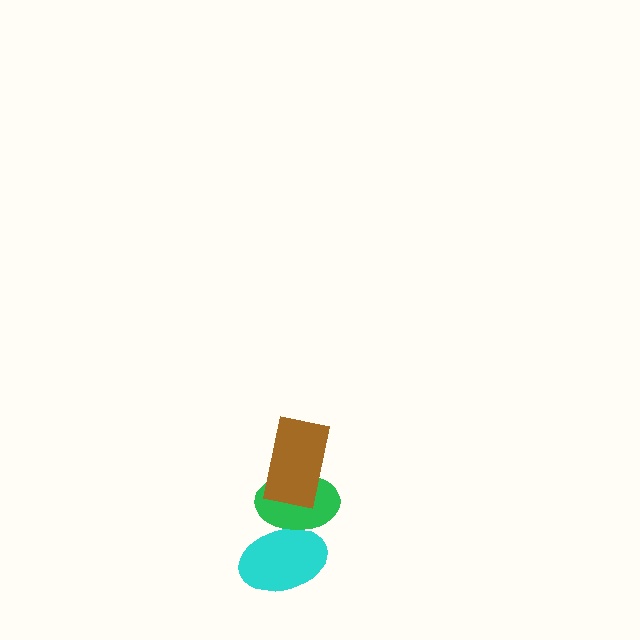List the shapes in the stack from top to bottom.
From top to bottom: the brown rectangle, the green ellipse, the cyan ellipse.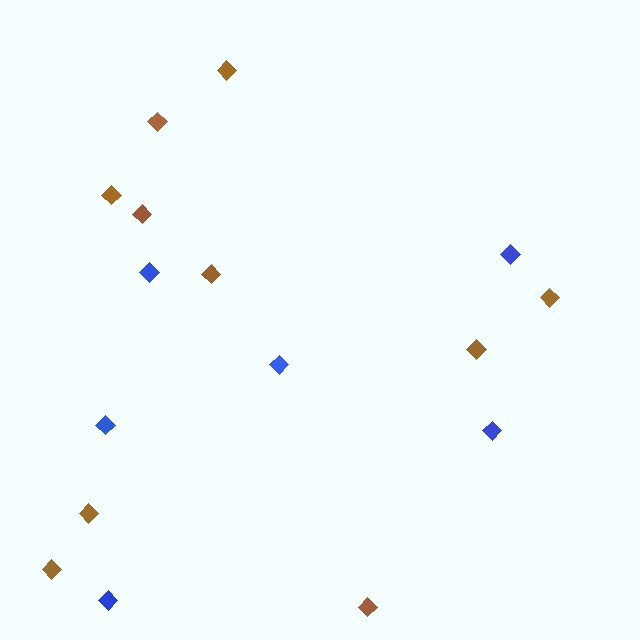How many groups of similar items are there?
There are 2 groups: one group of blue diamonds (6) and one group of brown diamonds (10).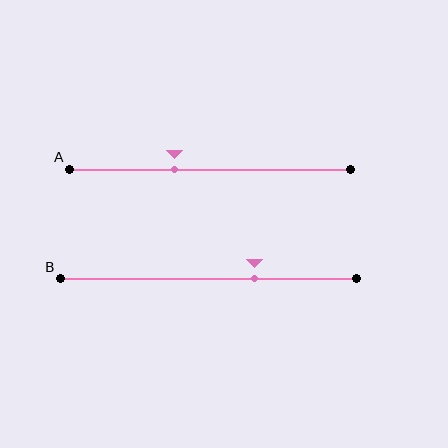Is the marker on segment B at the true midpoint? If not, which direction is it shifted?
No, the marker on segment B is shifted to the right by about 16% of the segment length.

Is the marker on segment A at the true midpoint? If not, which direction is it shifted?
No, the marker on segment A is shifted to the left by about 13% of the segment length.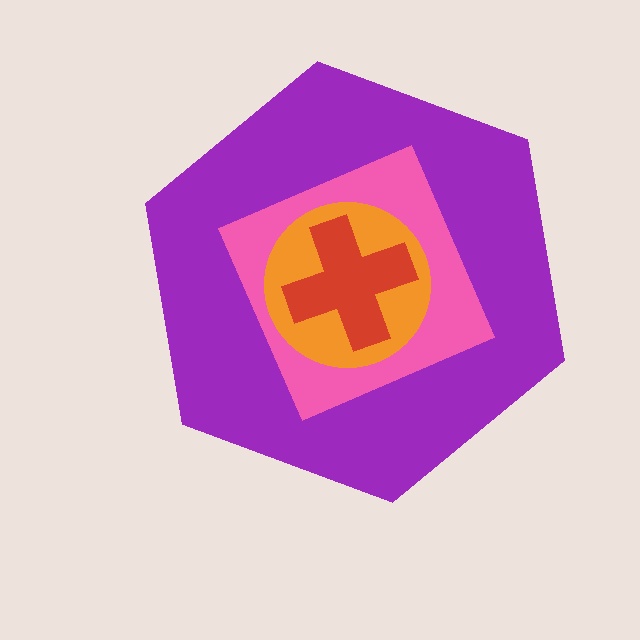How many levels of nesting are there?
4.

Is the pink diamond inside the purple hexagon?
Yes.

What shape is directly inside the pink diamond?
The orange circle.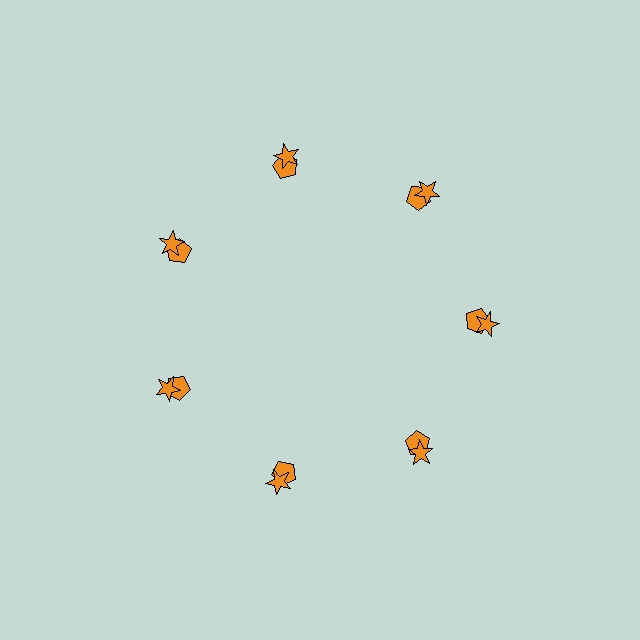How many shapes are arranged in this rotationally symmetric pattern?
There are 14 shapes, arranged in 7 groups of 2.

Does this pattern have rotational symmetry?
Yes, this pattern has 7-fold rotational symmetry. It looks the same after rotating 51 degrees around the center.